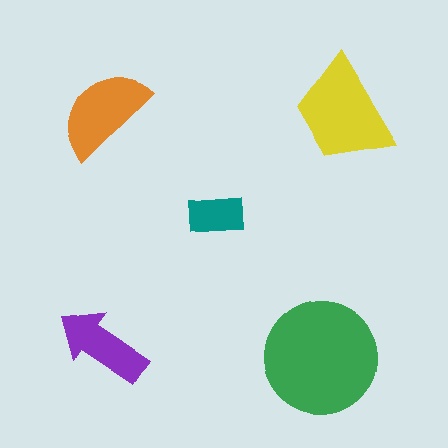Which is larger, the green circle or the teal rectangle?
The green circle.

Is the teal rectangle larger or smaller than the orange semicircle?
Smaller.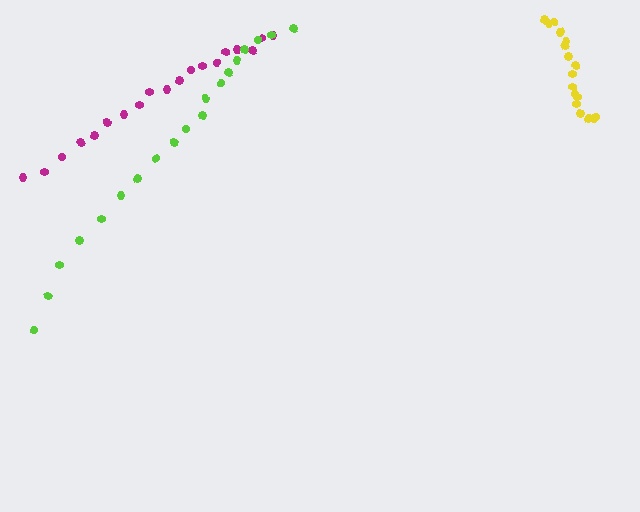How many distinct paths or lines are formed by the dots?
There are 3 distinct paths.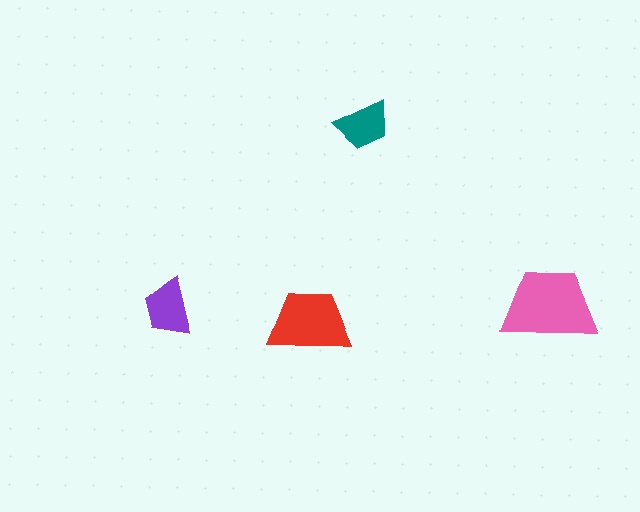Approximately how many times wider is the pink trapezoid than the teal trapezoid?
About 1.5 times wider.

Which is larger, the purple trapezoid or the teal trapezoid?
The purple one.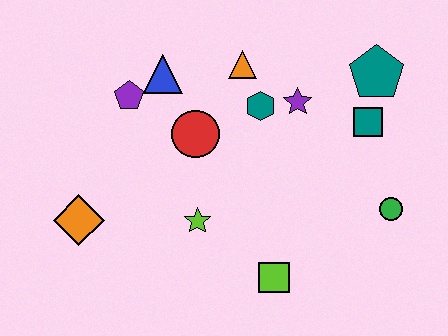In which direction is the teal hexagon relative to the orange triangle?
The teal hexagon is below the orange triangle.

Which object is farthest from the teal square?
The orange diamond is farthest from the teal square.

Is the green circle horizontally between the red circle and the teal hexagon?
No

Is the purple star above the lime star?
Yes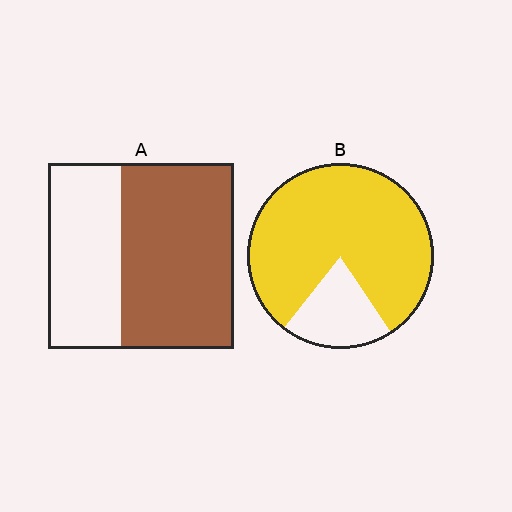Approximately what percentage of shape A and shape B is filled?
A is approximately 60% and B is approximately 80%.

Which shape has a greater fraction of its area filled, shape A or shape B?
Shape B.